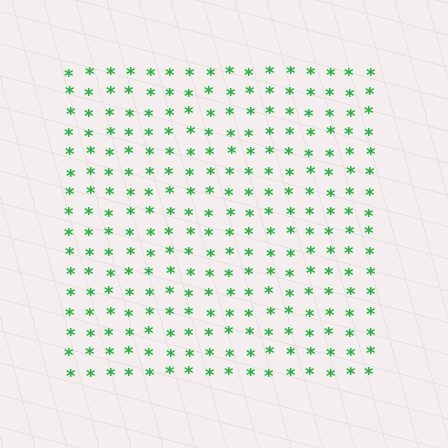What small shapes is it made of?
It is made of small asterisks.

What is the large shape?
The large shape is a square.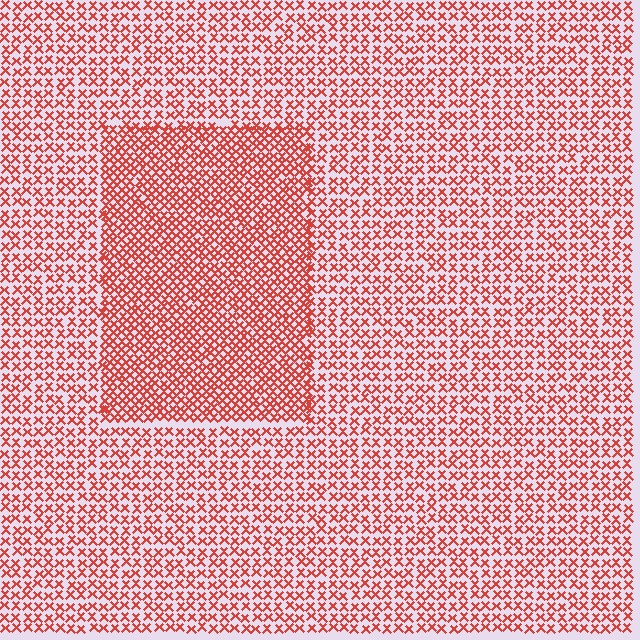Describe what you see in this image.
The image contains small red elements arranged at two different densities. A rectangle-shaped region is visible where the elements are more densely packed than the surrounding area.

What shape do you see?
I see a rectangle.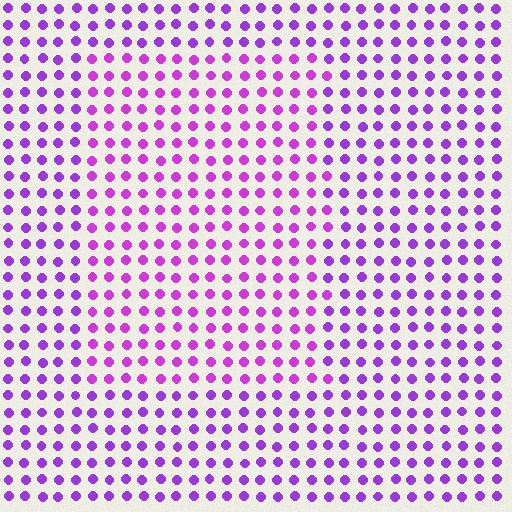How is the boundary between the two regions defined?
The boundary is defined purely by a slight shift in hue (about 21 degrees). Spacing, size, and orientation are identical on both sides.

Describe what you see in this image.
The image is filled with small purple elements in a uniform arrangement. A rectangle-shaped region is visible where the elements are tinted to a slightly different hue, forming a subtle color boundary.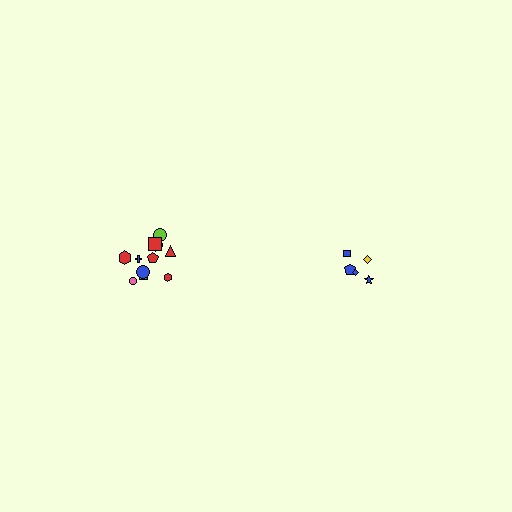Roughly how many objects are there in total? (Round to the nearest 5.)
Roughly 15 objects in total.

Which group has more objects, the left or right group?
The left group.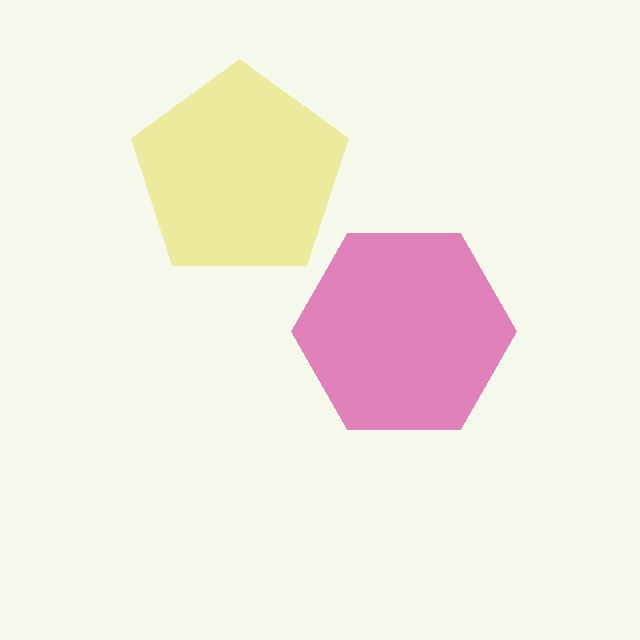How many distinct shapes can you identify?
There are 2 distinct shapes: a magenta hexagon, a yellow pentagon.